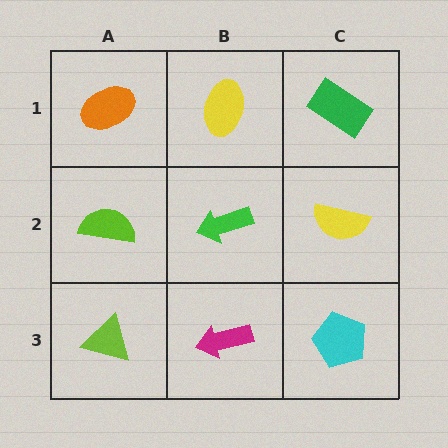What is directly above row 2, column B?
A yellow ellipse.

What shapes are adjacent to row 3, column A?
A lime semicircle (row 2, column A), a magenta arrow (row 3, column B).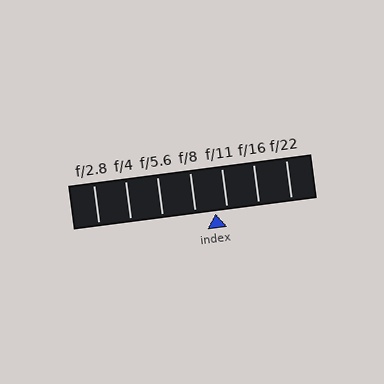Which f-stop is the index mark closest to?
The index mark is closest to f/11.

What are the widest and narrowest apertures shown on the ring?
The widest aperture shown is f/2.8 and the narrowest is f/22.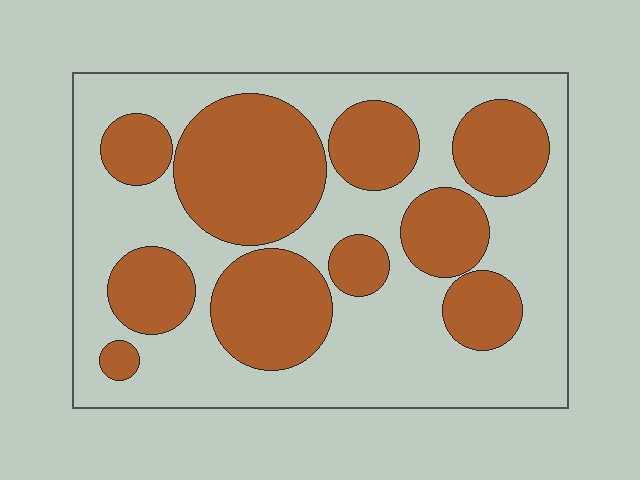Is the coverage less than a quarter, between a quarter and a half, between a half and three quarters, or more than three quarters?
Between a quarter and a half.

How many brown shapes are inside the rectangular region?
10.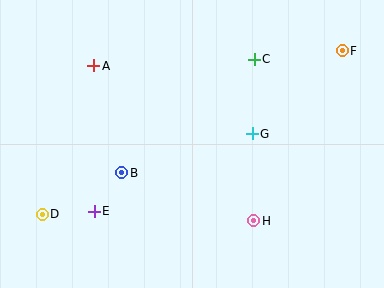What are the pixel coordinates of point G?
Point G is at (252, 134).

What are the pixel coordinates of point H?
Point H is at (254, 221).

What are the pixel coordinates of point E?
Point E is at (94, 211).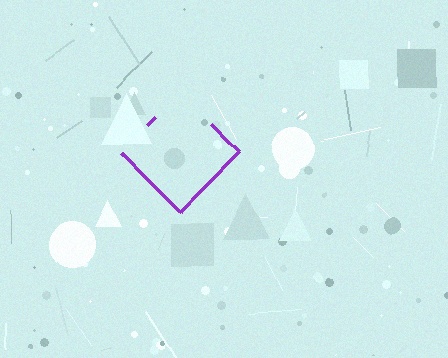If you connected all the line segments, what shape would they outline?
They would outline a diamond.